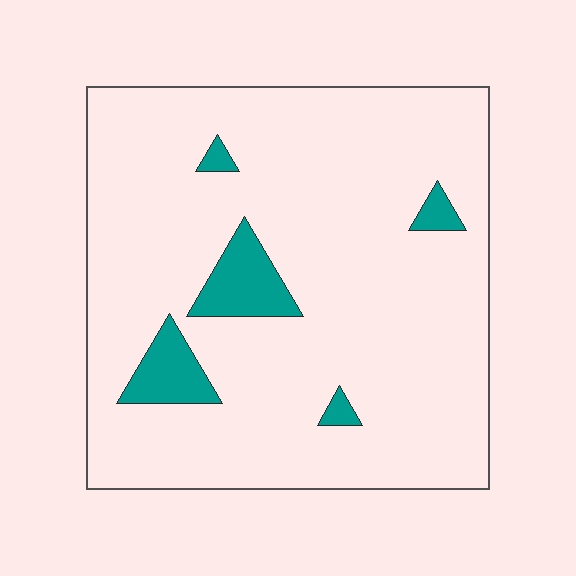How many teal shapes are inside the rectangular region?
5.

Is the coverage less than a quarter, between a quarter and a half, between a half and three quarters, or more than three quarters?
Less than a quarter.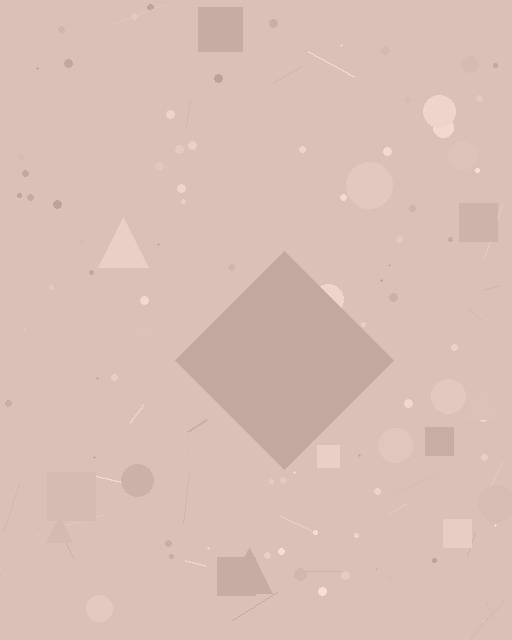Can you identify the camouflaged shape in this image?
The camouflaged shape is a diamond.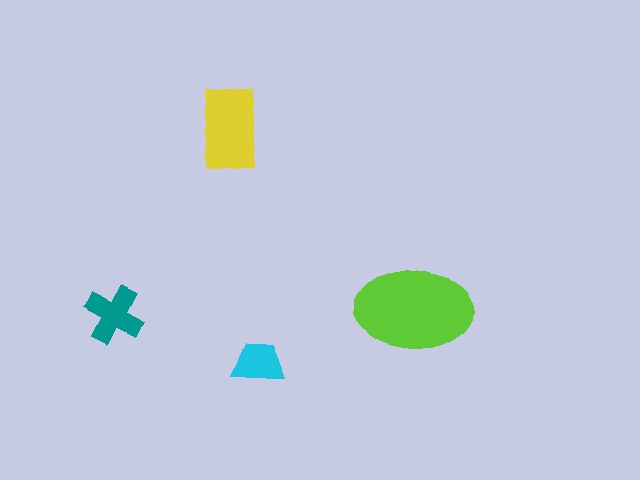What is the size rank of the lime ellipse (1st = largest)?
1st.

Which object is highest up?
The yellow rectangle is topmost.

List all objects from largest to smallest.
The lime ellipse, the yellow rectangle, the teal cross, the cyan trapezoid.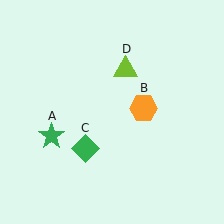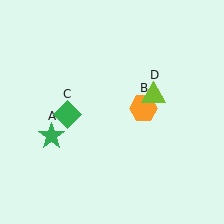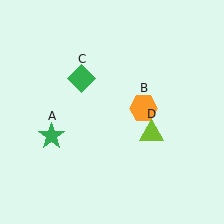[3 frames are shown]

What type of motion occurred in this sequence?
The green diamond (object C), lime triangle (object D) rotated clockwise around the center of the scene.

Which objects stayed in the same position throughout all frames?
Green star (object A) and orange hexagon (object B) remained stationary.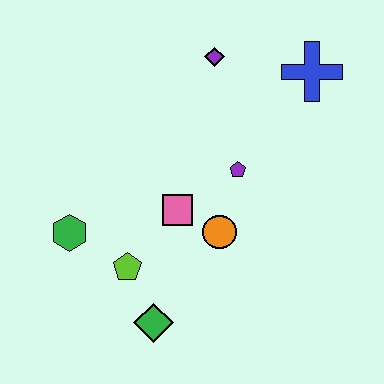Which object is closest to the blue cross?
The purple diamond is closest to the blue cross.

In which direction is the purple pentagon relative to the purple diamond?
The purple pentagon is below the purple diamond.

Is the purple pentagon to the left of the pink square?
No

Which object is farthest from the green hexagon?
The blue cross is farthest from the green hexagon.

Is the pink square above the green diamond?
Yes